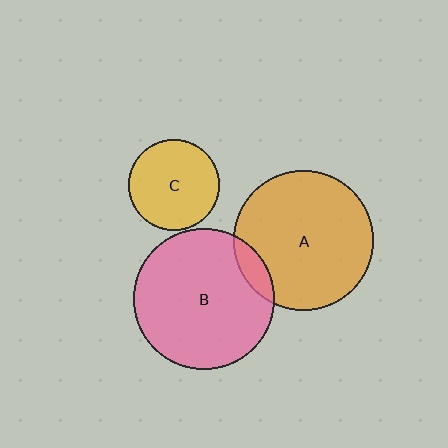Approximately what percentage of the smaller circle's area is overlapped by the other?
Approximately 10%.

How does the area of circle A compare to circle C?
Approximately 2.4 times.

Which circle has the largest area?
Circle B (pink).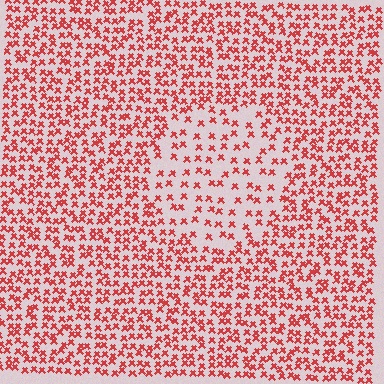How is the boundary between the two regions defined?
The boundary is defined by a change in element density (approximately 2.1x ratio). All elements are the same color, size, and shape.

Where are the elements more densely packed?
The elements are more densely packed outside the circle boundary.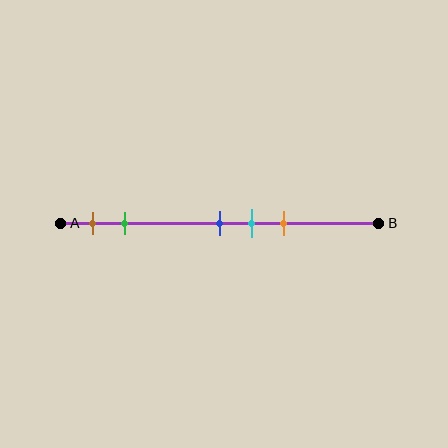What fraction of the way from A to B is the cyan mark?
The cyan mark is approximately 60% (0.6) of the way from A to B.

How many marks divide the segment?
There are 5 marks dividing the segment.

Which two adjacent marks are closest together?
The blue and cyan marks are the closest adjacent pair.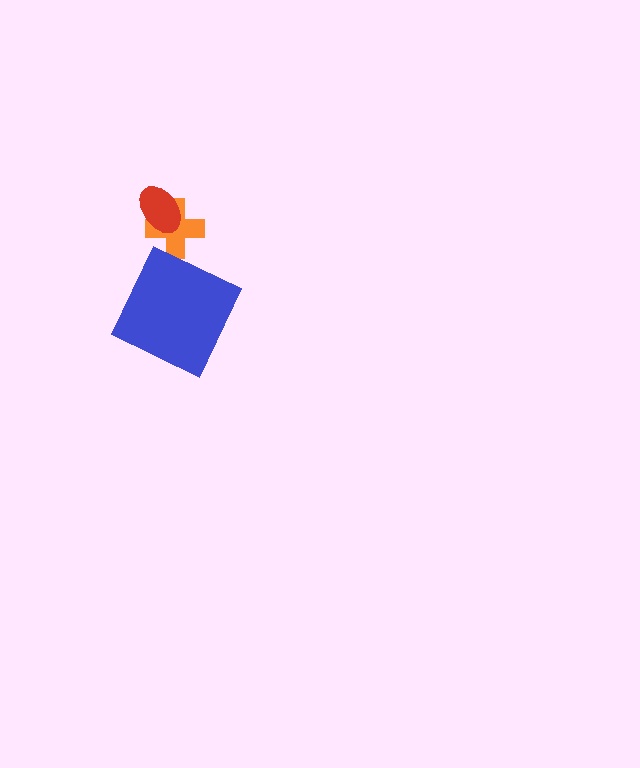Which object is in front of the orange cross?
The red ellipse is in front of the orange cross.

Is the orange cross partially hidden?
Yes, it is partially covered by another shape.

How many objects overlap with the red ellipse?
1 object overlaps with the red ellipse.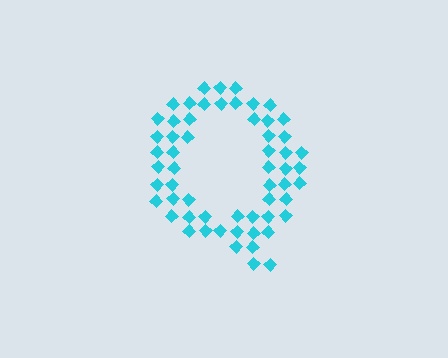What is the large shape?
The large shape is the letter Q.